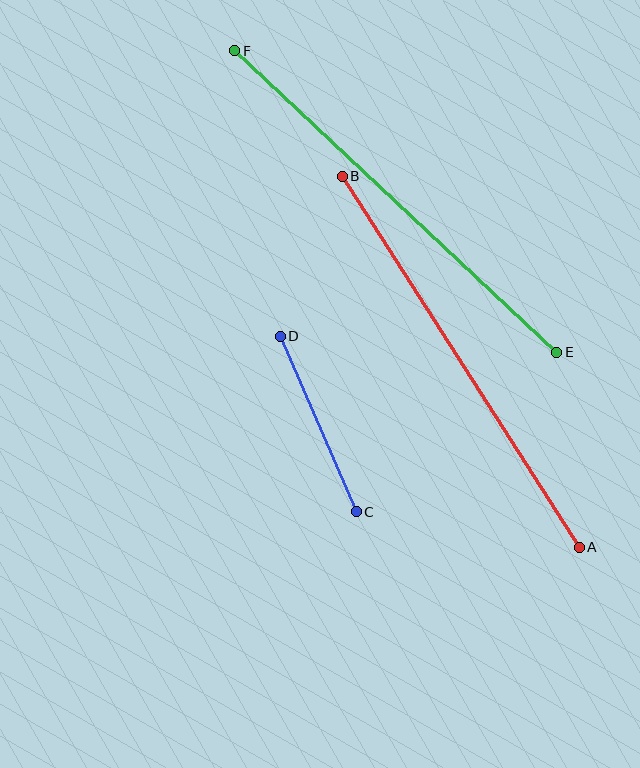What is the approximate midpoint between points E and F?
The midpoint is at approximately (396, 202) pixels.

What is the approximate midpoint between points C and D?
The midpoint is at approximately (318, 424) pixels.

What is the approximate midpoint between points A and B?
The midpoint is at approximately (461, 362) pixels.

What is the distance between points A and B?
The distance is approximately 440 pixels.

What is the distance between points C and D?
The distance is approximately 191 pixels.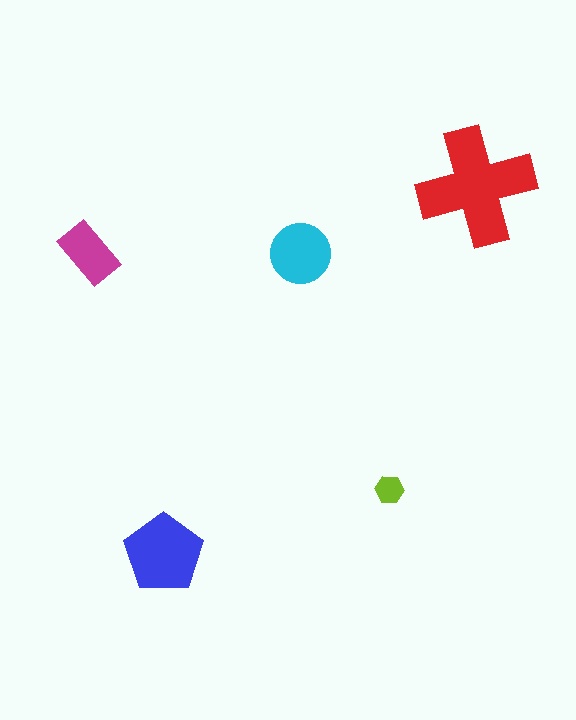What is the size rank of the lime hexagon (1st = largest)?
5th.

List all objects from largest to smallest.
The red cross, the blue pentagon, the cyan circle, the magenta rectangle, the lime hexagon.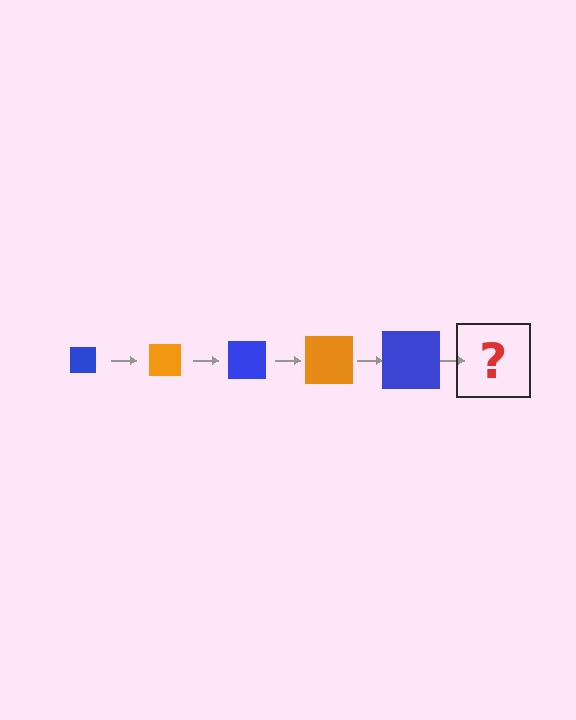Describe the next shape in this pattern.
It should be an orange square, larger than the previous one.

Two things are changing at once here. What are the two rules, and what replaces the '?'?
The two rules are that the square grows larger each step and the color cycles through blue and orange. The '?' should be an orange square, larger than the previous one.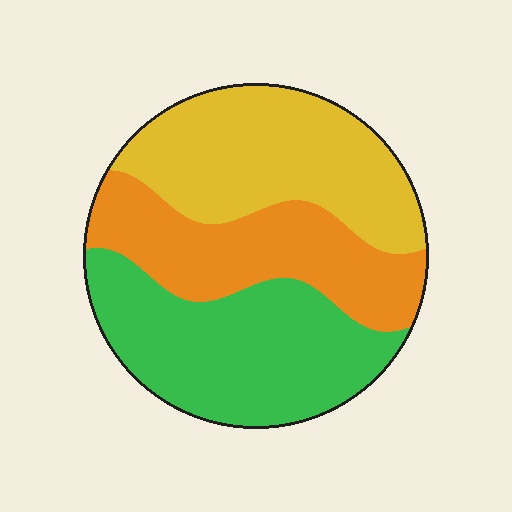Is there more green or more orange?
Green.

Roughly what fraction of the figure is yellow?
Yellow takes up about one third (1/3) of the figure.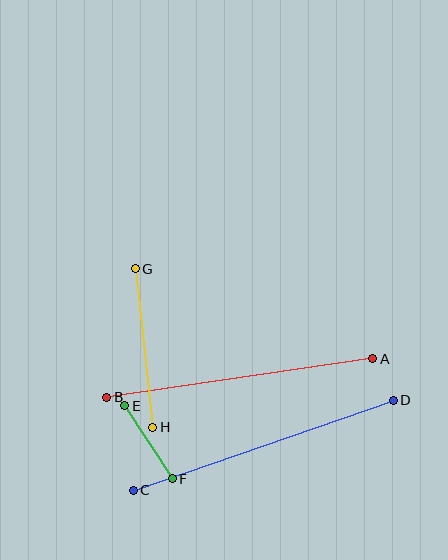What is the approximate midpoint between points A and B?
The midpoint is at approximately (240, 378) pixels.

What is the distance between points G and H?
The distance is approximately 159 pixels.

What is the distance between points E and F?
The distance is approximately 87 pixels.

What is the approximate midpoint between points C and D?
The midpoint is at approximately (263, 445) pixels.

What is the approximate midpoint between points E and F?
The midpoint is at approximately (148, 442) pixels.